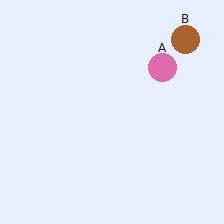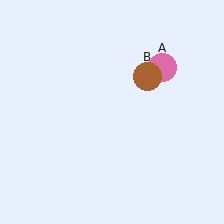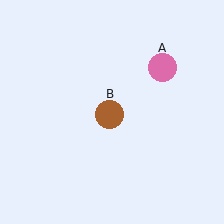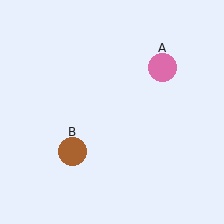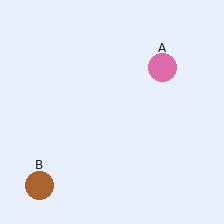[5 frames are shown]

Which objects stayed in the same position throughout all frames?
Pink circle (object A) remained stationary.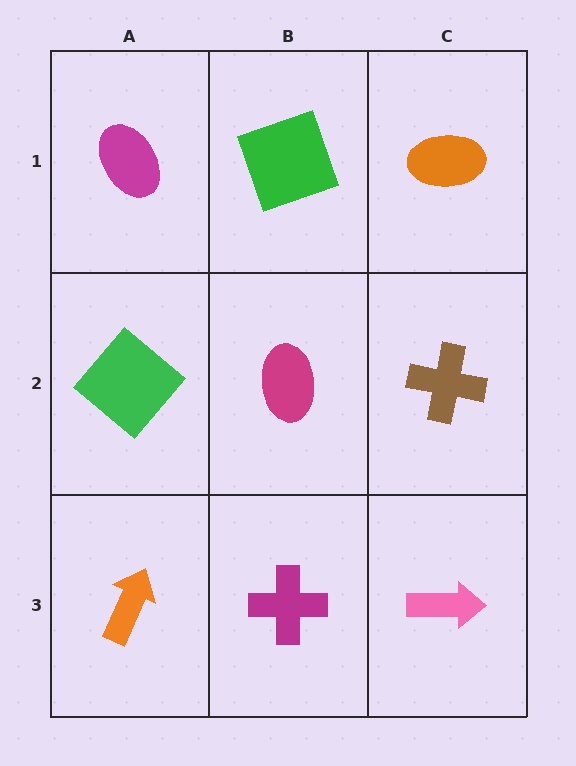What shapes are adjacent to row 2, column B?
A green square (row 1, column B), a magenta cross (row 3, column B), a green diamond (row 2, column A), a brown cross (row 2, column C).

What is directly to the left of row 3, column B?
An orange arrow.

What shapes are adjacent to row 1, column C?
A brown cross (row 2, column C), a green square (row 1, column B).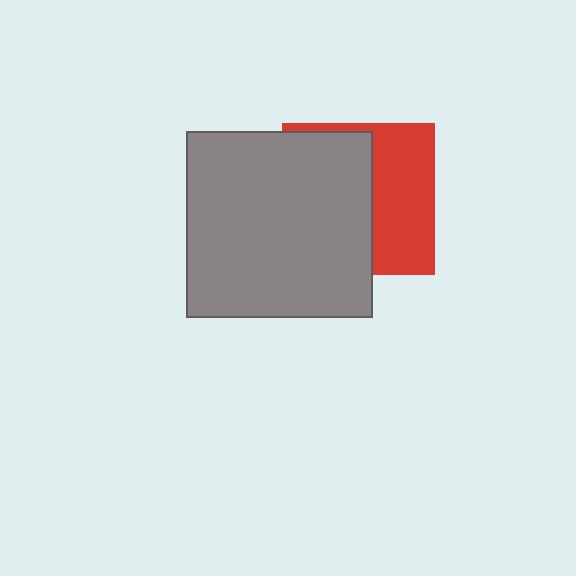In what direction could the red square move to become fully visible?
The red square could move right. That would shift it out from behind the gray square entirely.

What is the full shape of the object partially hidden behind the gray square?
The partially hidden object is a red square.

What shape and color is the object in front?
The object in front is a gray square.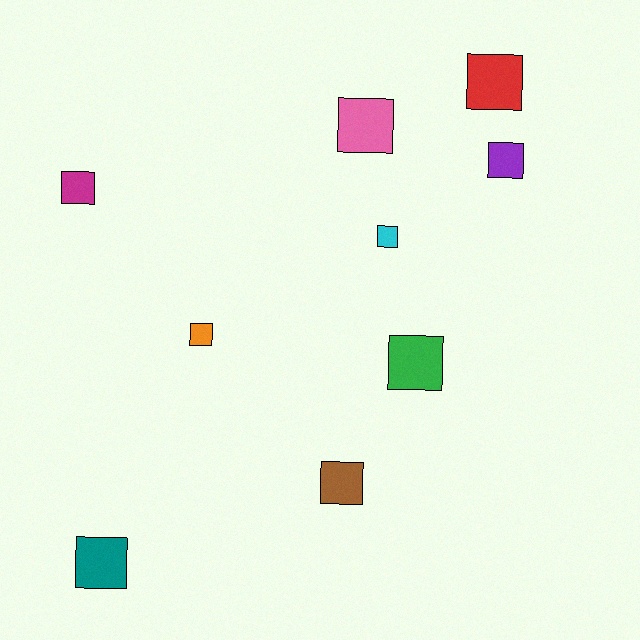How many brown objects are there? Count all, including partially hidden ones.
There is 1 brown object.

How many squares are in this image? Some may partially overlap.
There are 9 squares.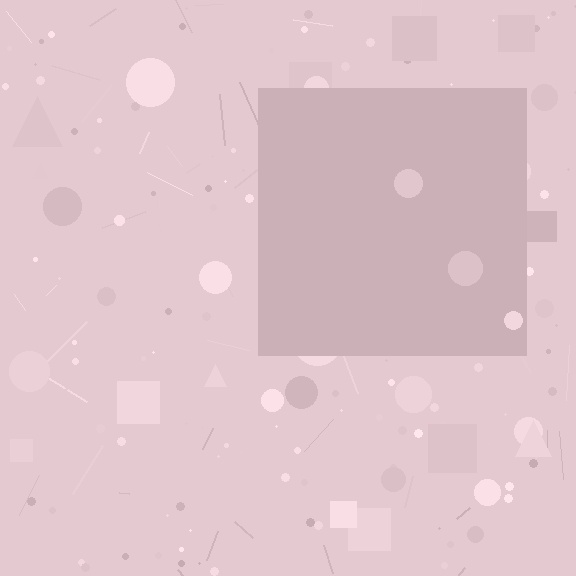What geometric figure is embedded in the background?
A square is embedded in the background.